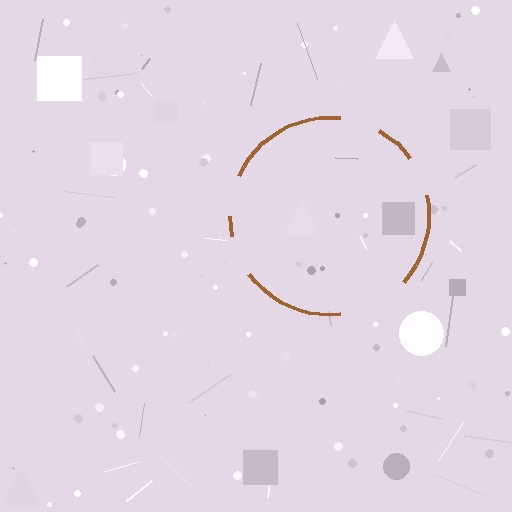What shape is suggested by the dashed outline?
The dashed outline suggests a circle.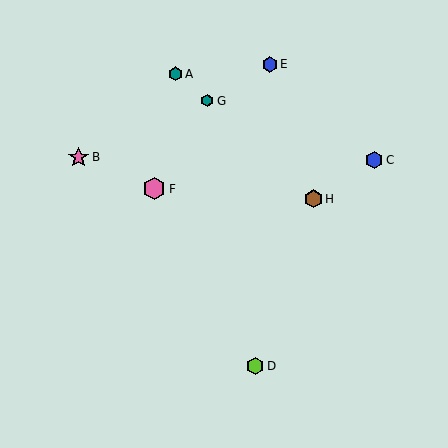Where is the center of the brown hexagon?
The center of the brown hexagon is at (313, 199).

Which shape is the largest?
The pink hexagon (labeled F) is the largest.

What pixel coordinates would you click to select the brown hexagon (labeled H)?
Click at (313, 199) to select the brown hexagon H.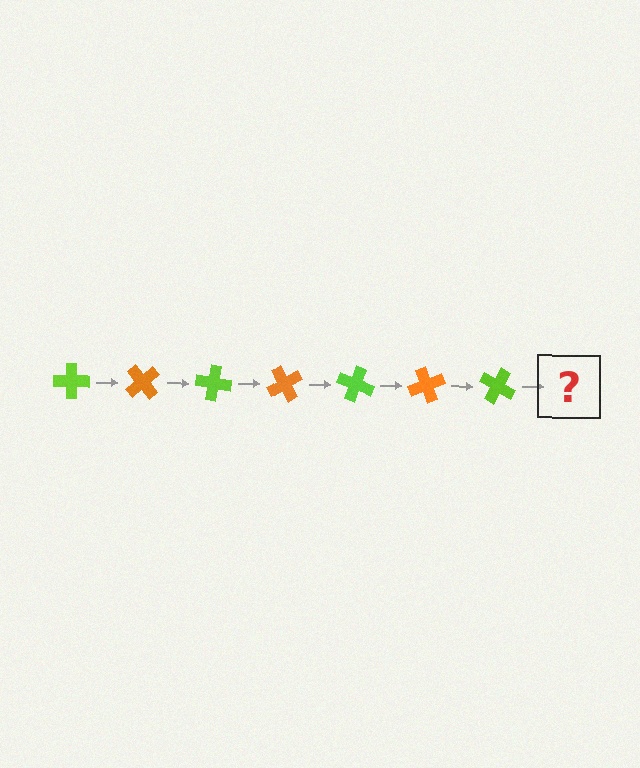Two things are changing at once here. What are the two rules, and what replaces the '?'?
The two rules are that it rotates 50 degrees each step and the color cycles through lime and orange. The '?' should be an orange cross, rotated 350 degrees from the start.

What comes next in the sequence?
The next element should be an orange cross, rotated 350 degrees from the start.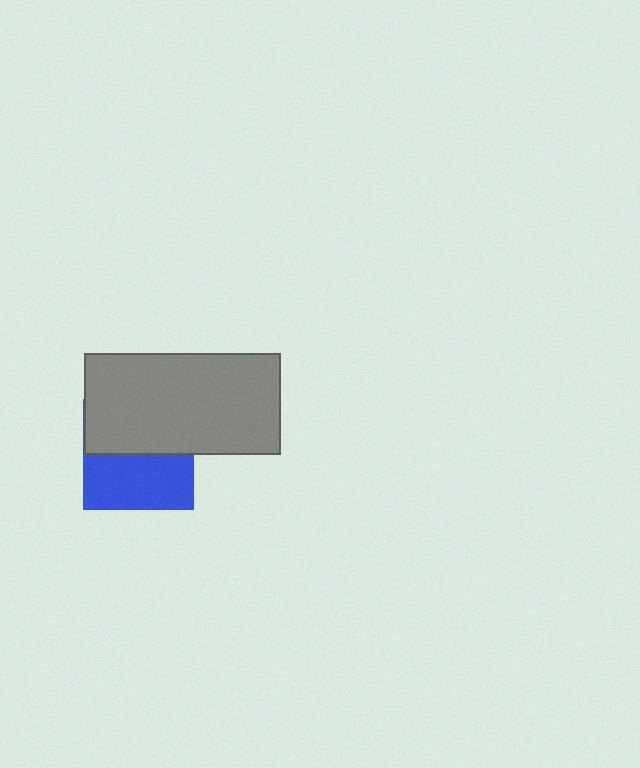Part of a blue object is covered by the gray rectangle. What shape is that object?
It is a square.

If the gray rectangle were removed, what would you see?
You would see the complete blue square.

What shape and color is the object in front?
The object in front is a gray rectangle.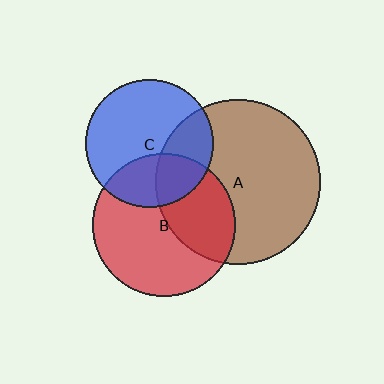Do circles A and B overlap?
Yes.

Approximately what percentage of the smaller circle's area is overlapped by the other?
Approximately 40%.